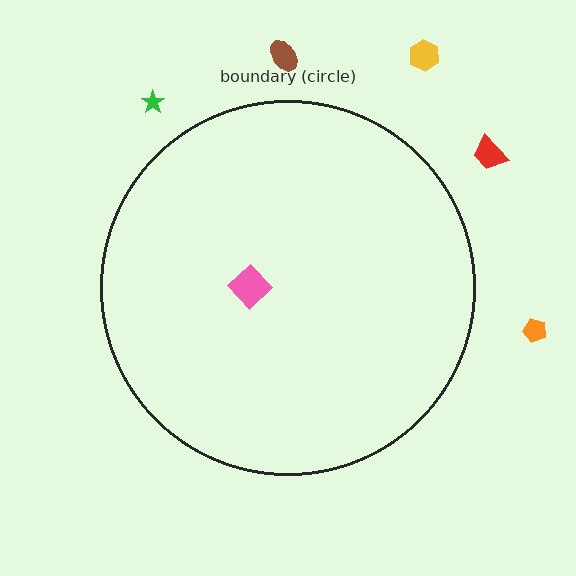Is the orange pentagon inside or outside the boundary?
Outside.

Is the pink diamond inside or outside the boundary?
Inside.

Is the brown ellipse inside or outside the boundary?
Outside.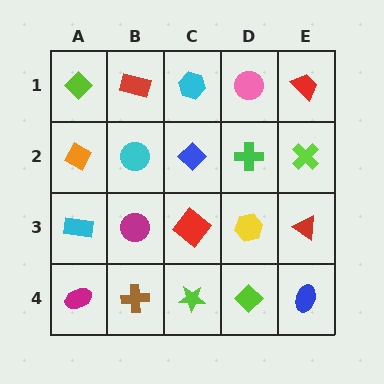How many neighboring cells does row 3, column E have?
3.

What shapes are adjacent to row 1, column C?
A blue diamond (row 2, column C), a red rectangle (row 1, column B), a pink circle (row 1, column D).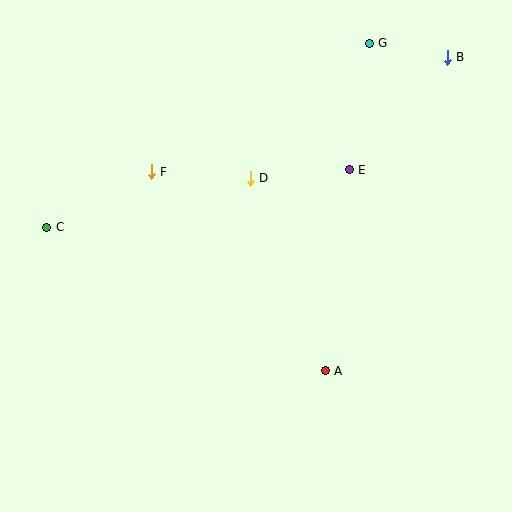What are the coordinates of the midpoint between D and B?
The midpoint between D and B is at (349, 118).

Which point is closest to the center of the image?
Point D at (250, 178) is closest to the center.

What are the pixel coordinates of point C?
Point C is at (47, 227).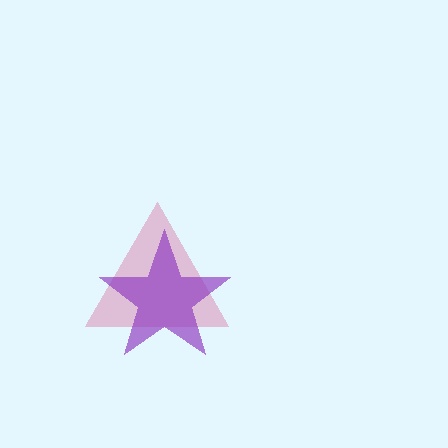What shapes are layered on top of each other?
The layered shapes are: a pink triangle, a purple star.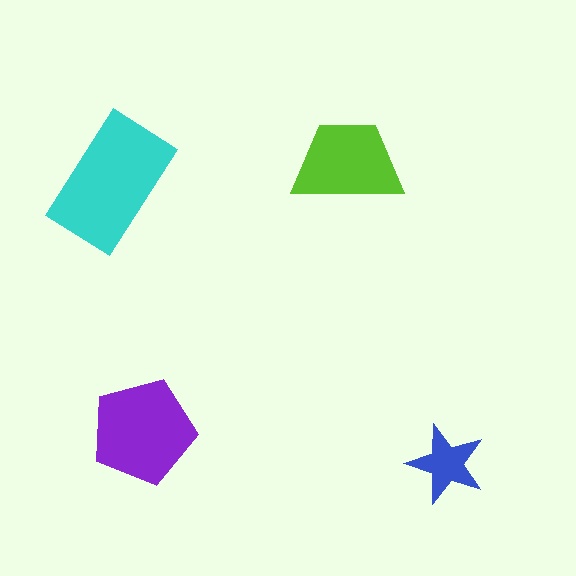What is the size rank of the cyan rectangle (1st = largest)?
1st.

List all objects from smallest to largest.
The blue star, the lime trapezoid, the purple pentagon, the cyan rectangle.